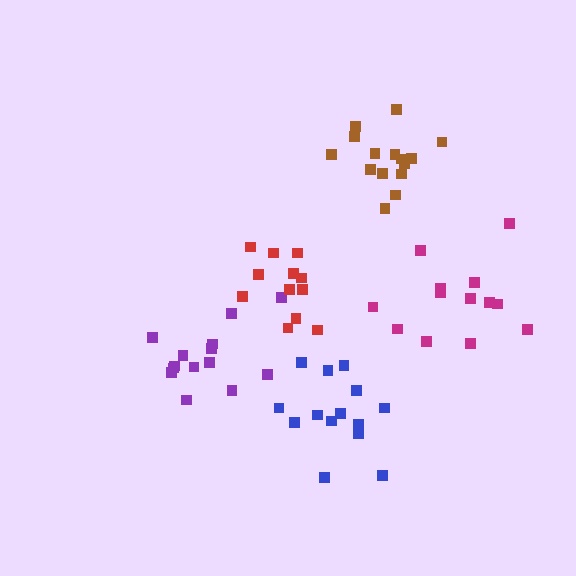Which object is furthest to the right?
The magenta cluster is rightmost.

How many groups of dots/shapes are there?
There are 5 groups.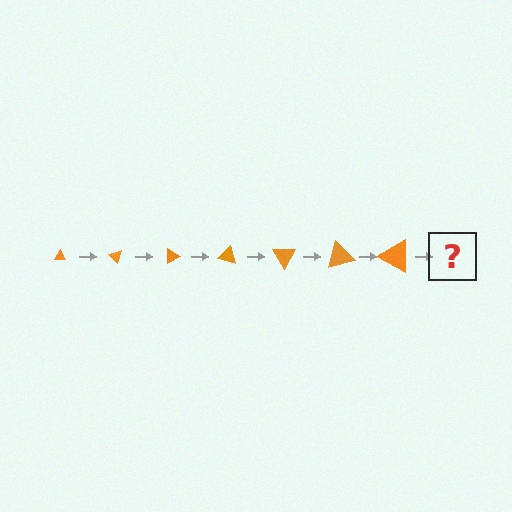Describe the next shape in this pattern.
It should be a triangle, larger than the previous one and rotated 315 degrees from the start.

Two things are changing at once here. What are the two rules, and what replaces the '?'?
The two rules are that the triangle grows larger each step and it rotates 45 degrees each step. The '?' should be a triangle, larger than the previous one and rotated 315 degrees from the start.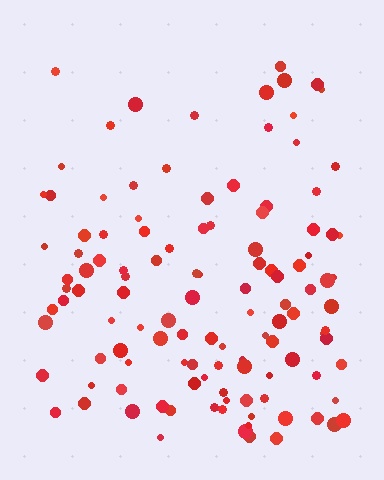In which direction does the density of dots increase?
From top to bottom, with the bottom side densest.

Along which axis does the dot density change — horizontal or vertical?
Vertical.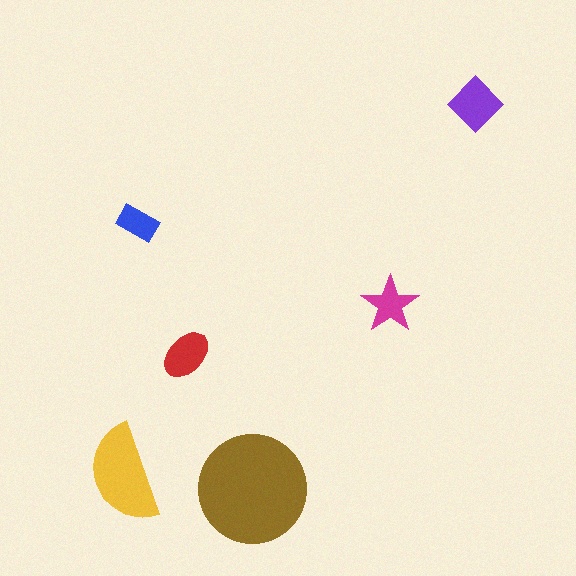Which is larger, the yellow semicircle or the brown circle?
The brown circle.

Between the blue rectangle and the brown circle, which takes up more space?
The brown circle.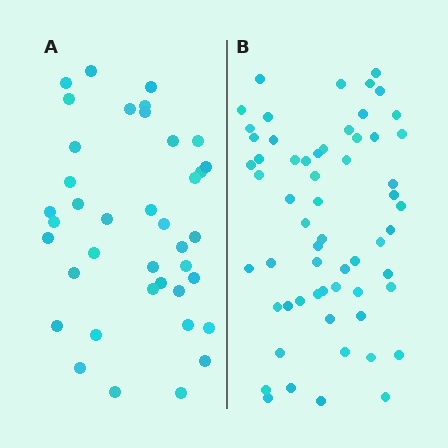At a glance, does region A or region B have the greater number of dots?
Region B (the right region) has more dots.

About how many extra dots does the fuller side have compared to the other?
Region B has approximately 20 more dots than region A.